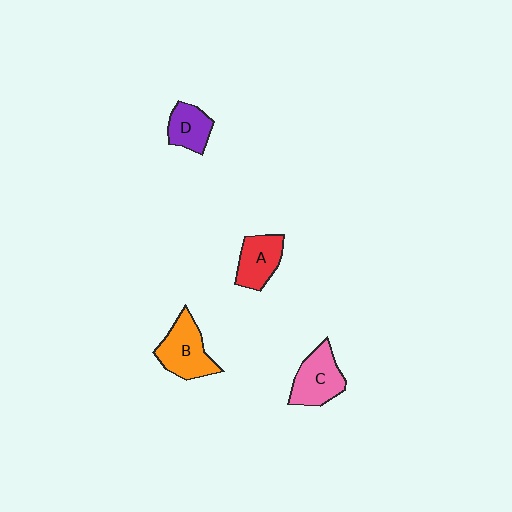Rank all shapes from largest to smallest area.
From largest to smallest: B (orange), C (pink), A (red), D (purple).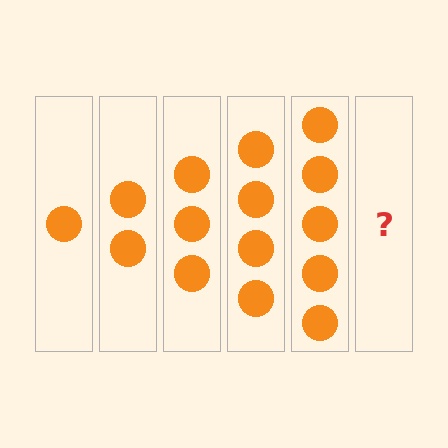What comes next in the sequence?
The next element should be 6 circles.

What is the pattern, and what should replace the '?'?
The pattern is that each step adds one more circle. The '?' should be 6 circles.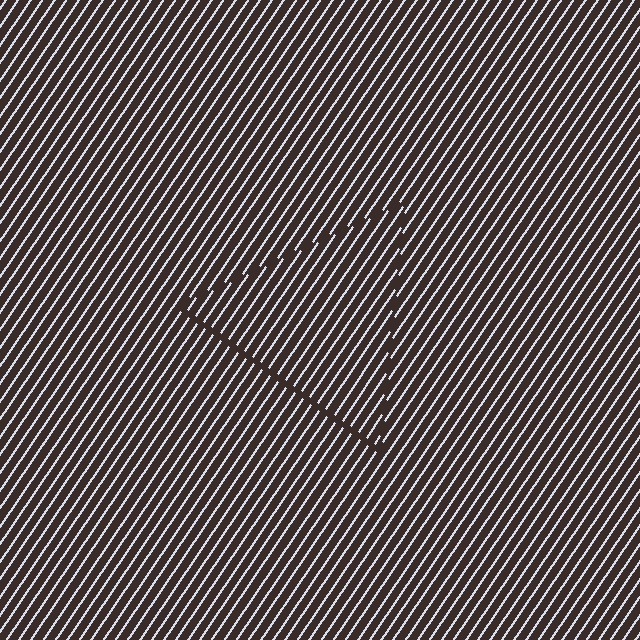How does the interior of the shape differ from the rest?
The interior of the shape contains the same grating, shifted by half a period — the contour is defined by the phase discontinuity where line-ends from the inner and outer gratings abut.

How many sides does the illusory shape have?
3 sides — the line-ends trace a triangle.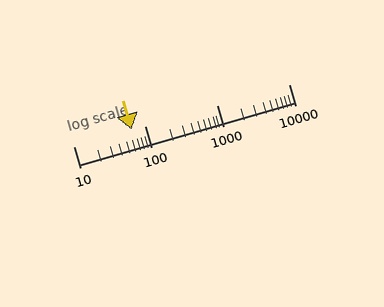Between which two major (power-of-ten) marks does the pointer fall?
The pointer is between 10 and 100.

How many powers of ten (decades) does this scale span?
The scale spans 3 decades, from 10 to 10000.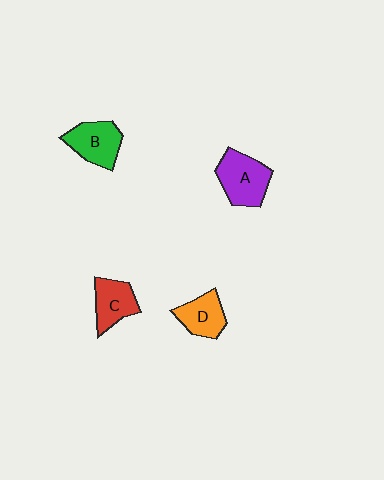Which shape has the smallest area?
Shape D (orange).